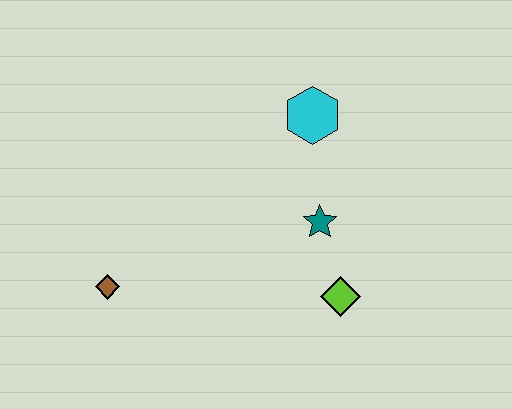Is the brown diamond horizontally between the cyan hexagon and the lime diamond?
No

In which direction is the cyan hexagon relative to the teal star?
The cyan hexagon is above the teal star.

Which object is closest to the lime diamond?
The teal star is closest to the lime diamond.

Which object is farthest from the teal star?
The brown diamond is farthest from the teal star.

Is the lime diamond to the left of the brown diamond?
No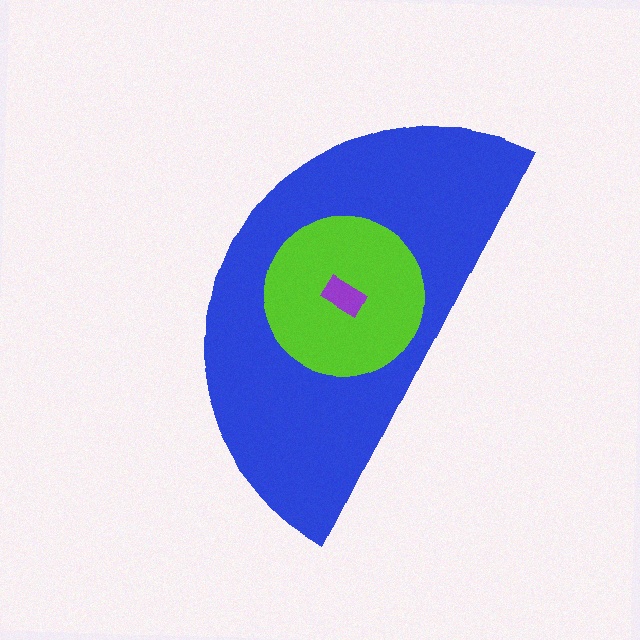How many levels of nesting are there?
3.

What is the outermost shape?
The blue semicircle.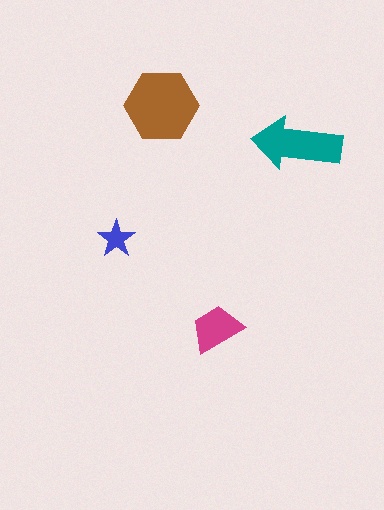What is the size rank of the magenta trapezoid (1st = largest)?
3rd.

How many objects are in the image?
There are 4 objects in the image.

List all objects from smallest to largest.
The blue star, the magenta trapezoid, the teal arrow, the brown hexagon.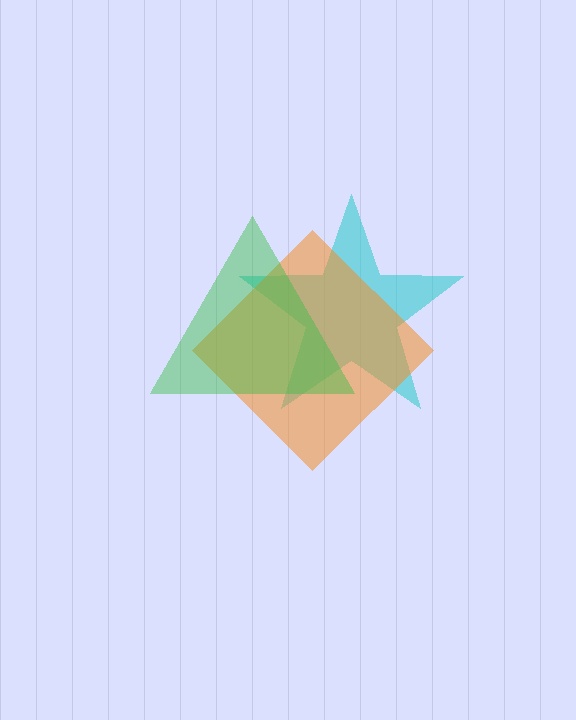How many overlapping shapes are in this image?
There are 3 overlapping shapes in the image.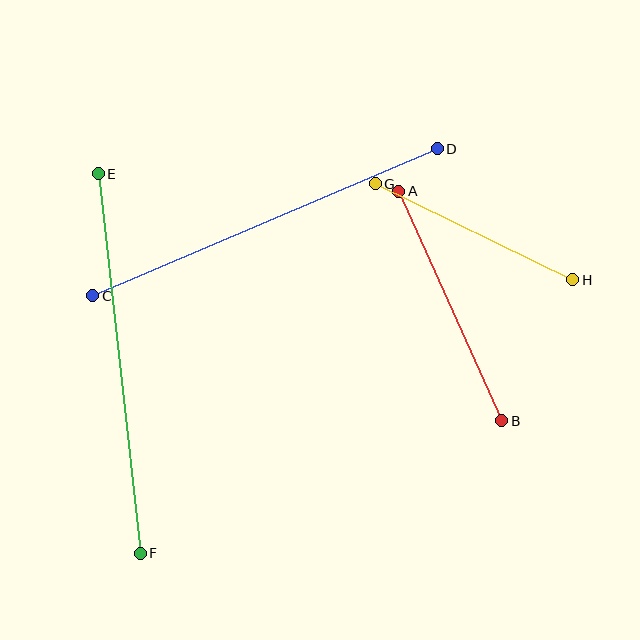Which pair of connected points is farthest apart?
Points E and F are farthest apart.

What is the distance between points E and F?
The distance is approximately 382 pixels.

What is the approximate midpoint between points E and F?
The midpoint is at approximately (119, 364) pixels.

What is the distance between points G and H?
The distance is approximately 220 pixels.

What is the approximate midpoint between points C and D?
The midpoint is at approximately (265, 222) pixels.